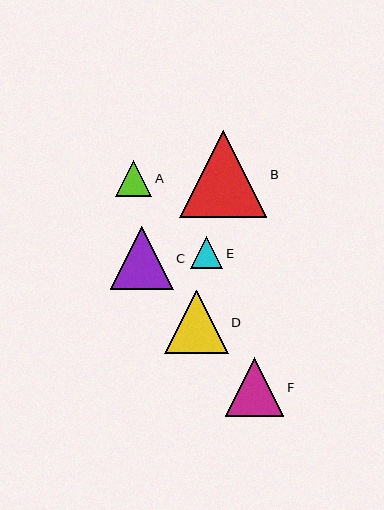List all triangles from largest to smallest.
From largest to smallest: B, D, C, F, A, E.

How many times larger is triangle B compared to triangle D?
Triangle B is approximately 1.4 times the size of triangle D.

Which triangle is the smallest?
Triangle E is the smallest with a size of approximately 32 pixels.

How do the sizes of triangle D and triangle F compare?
Triangle D and triangle F are approximately the same size.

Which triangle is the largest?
Triangle B is the largest with a size of approximately 87 pixels.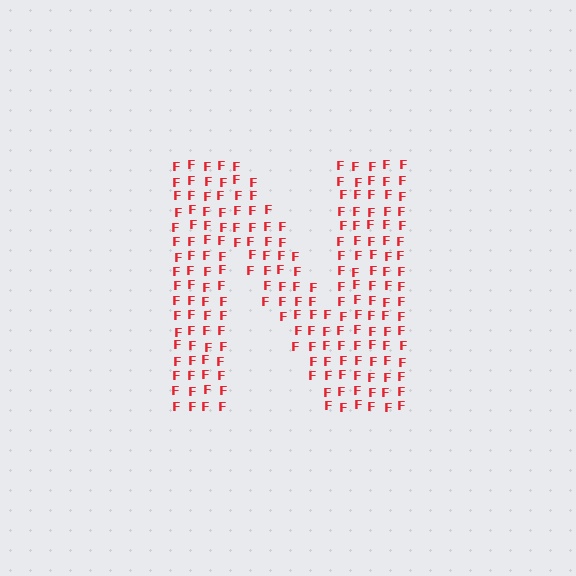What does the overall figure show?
The overall figure shows the letter N.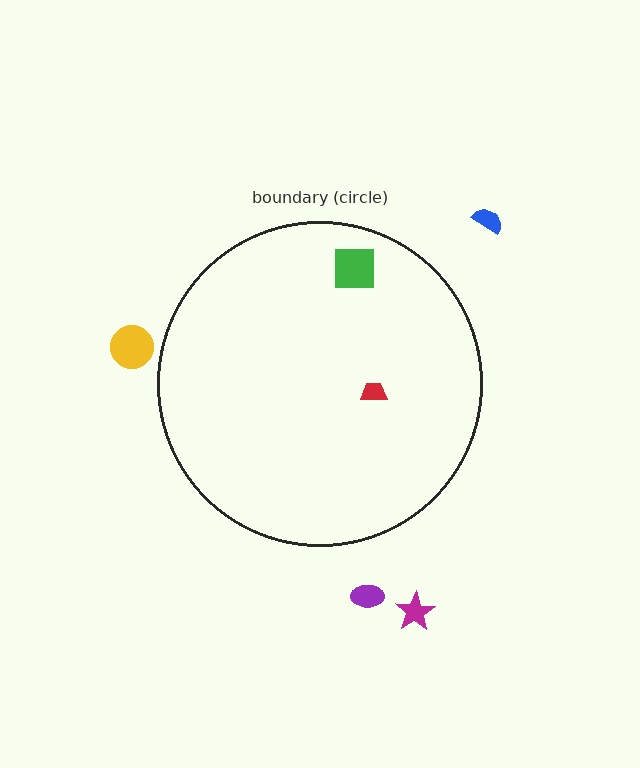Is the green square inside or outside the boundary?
Inside.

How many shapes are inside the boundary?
2 inside, 4 outside.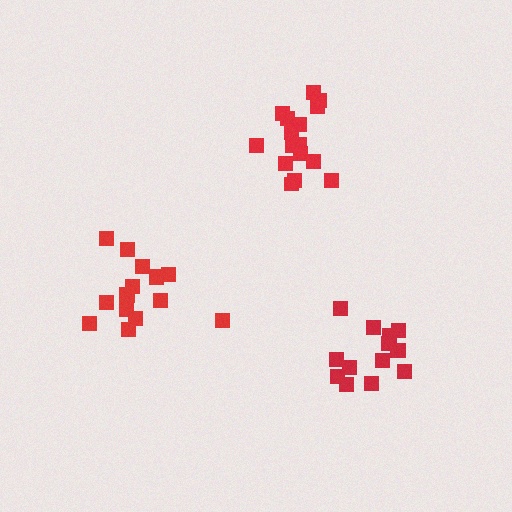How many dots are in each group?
Group 1: 16 dots, Group 2: 16 dots, Group 3: 14 dots (46 total).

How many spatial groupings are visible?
There are 3 spatial groupings.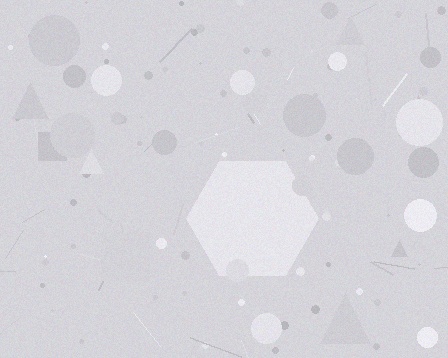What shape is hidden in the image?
A hexagon is hidden in the image.